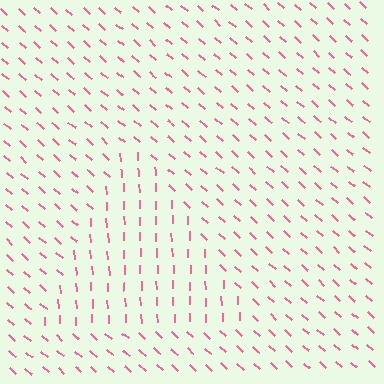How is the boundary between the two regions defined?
The boundary is defined purely by a change in line orientation (approximately 45 degrees difference). All lines are the same color and thickness.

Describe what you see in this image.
The image is filled with small pink line segments. A triangle region in the image has lines oriented differently from the surrounding lines, creating a visible texture boundary.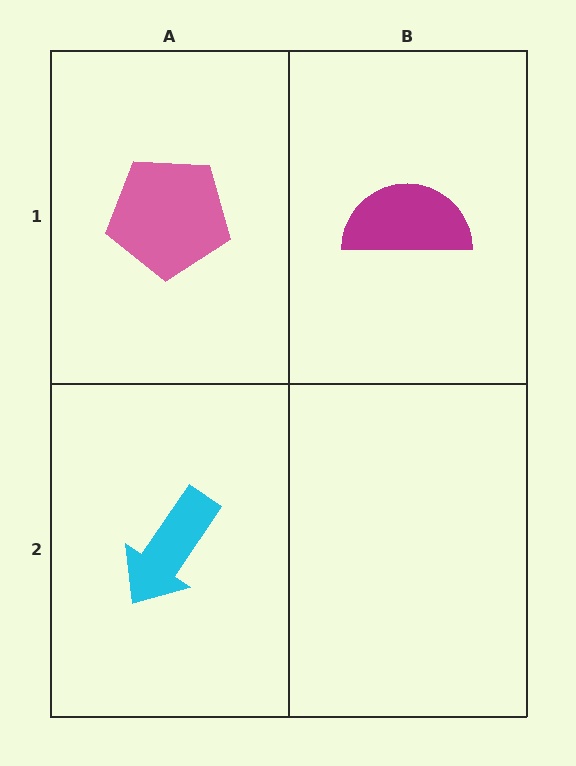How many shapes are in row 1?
2 shapes.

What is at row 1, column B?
A magenta semicircle.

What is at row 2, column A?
A cyan arrow.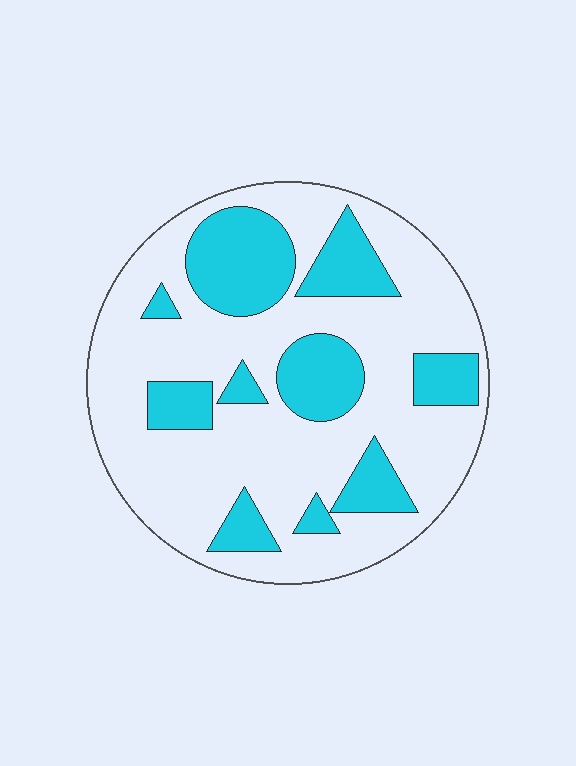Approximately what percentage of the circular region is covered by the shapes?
Approximately 30%.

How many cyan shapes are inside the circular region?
10.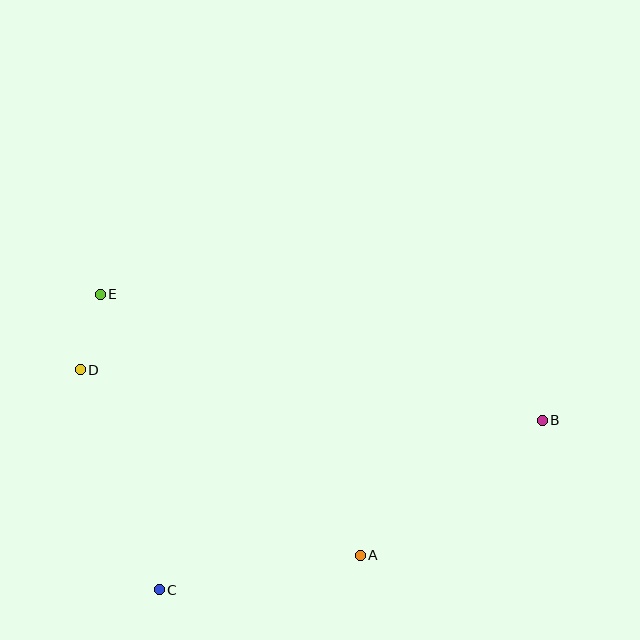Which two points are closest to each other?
Points D and E are closest to each other.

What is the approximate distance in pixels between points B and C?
The distance between B and C is approximately 419 pixels.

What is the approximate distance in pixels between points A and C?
The distance between A and C is approximately 204 pixels.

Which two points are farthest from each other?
Points B and D are farthest from each other.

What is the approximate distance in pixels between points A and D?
The distance between A and D is approximately 336 pixels.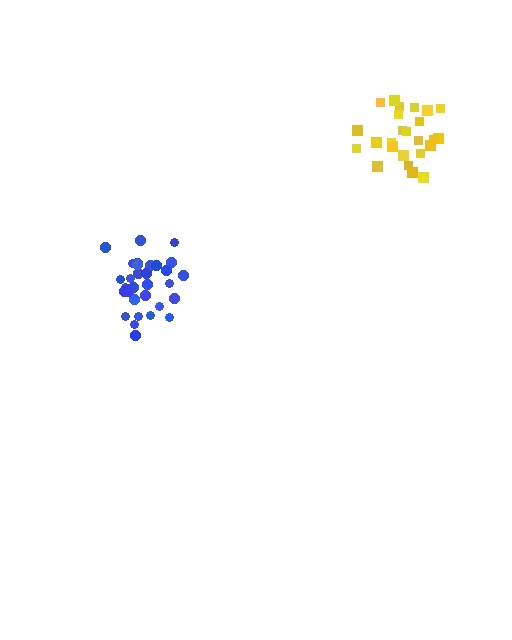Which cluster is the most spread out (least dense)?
Yellow.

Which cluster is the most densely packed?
Blue.